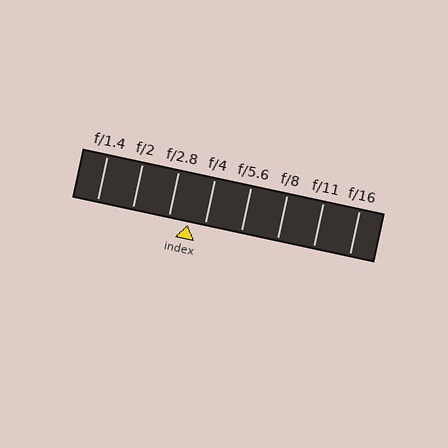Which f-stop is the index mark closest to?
The index mark is closest to f/4.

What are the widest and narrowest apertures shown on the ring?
The widest aperture shown is f/1.4 and the narrowest is f/16.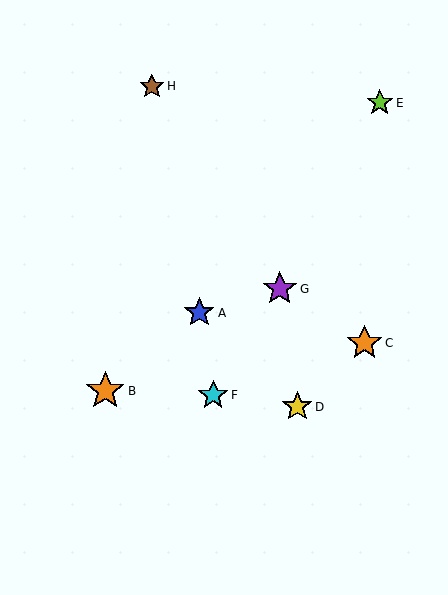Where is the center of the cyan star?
The center of the cyan star is at (213, 395).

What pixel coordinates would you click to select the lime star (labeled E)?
Click at (380, 103) to select the lime star E.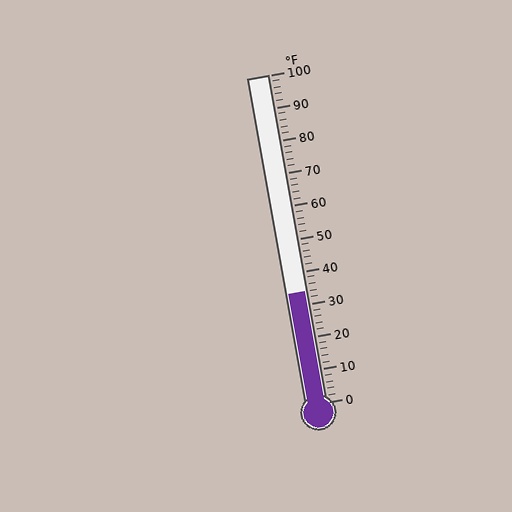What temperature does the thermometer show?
The thermometer shows approximately 34°F.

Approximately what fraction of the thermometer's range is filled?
The thermometer is filled to approximately 35% of its range.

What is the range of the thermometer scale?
The thermometer scale ranges from 0°F to 100°F.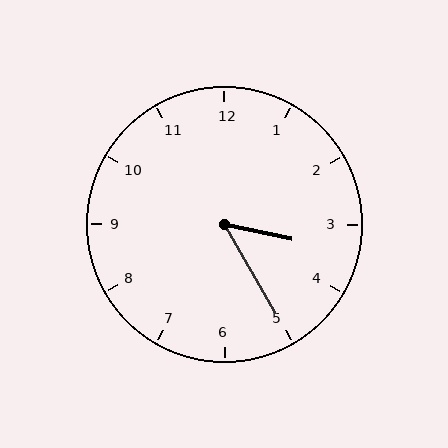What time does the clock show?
3:25.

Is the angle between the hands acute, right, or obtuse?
It is acute.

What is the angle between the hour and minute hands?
Approximately 48 degrees.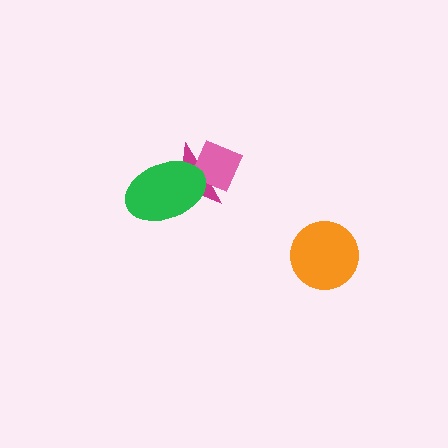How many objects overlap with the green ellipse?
2 objects overlap with the green ellipse.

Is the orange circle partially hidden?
No, no other shape covers it.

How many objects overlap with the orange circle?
0 objects overlap with the orange circle.